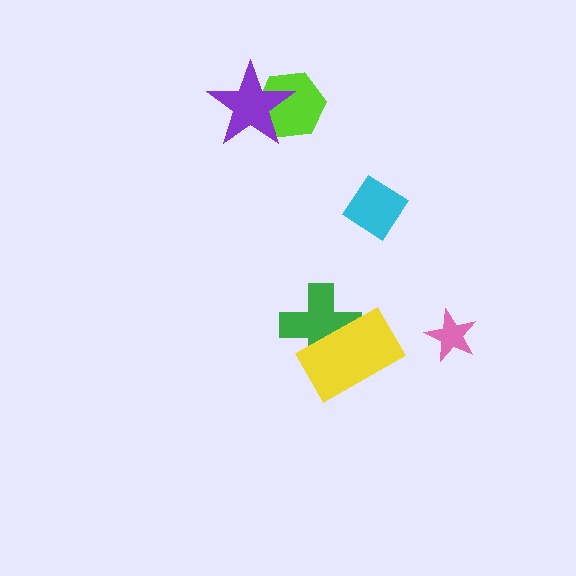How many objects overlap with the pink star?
0 objects overlap with the pink star.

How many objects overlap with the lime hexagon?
1 object overlaps with the lime hexagon.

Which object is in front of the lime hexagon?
The purple star is in front of the lime hexagon.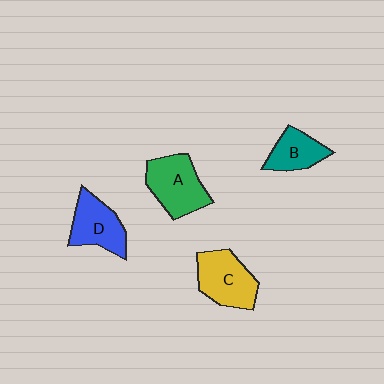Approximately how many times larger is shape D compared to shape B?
Approximately 1.3 times.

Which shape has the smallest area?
Shape B (teal).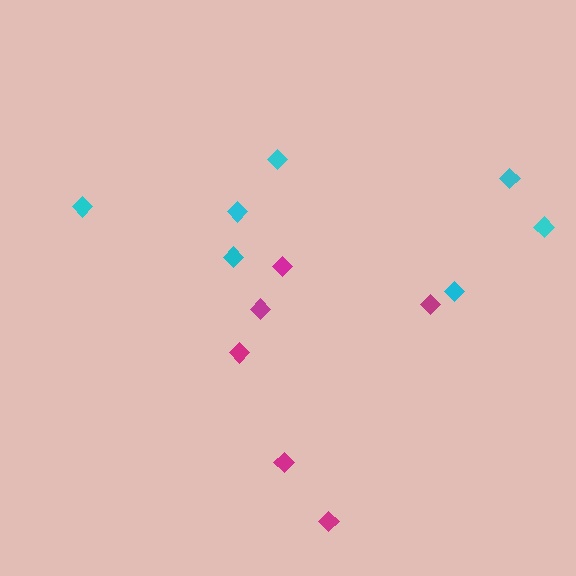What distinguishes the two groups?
There are 2 groups: one group of magenta diamonds (6) and one group of cyan diamonds (7).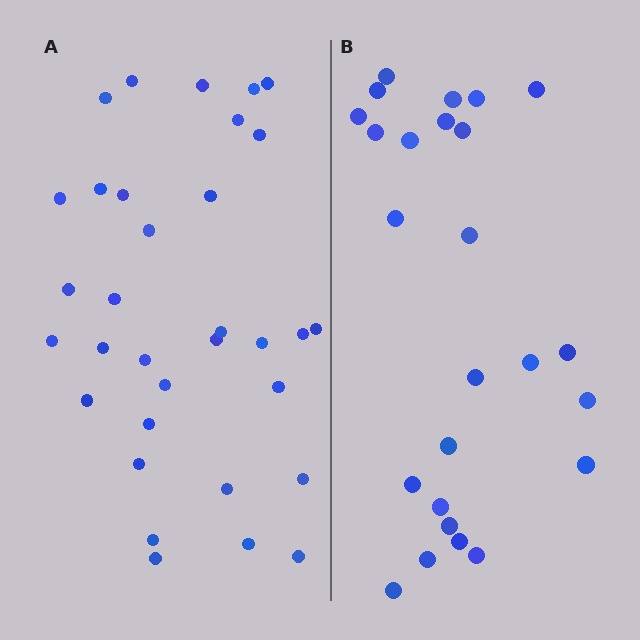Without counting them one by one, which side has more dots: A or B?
Region A (the left region) has more dots.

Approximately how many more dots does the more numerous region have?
Region A has roughly 8 or so more dots than region B.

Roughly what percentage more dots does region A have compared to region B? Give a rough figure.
About 30% more.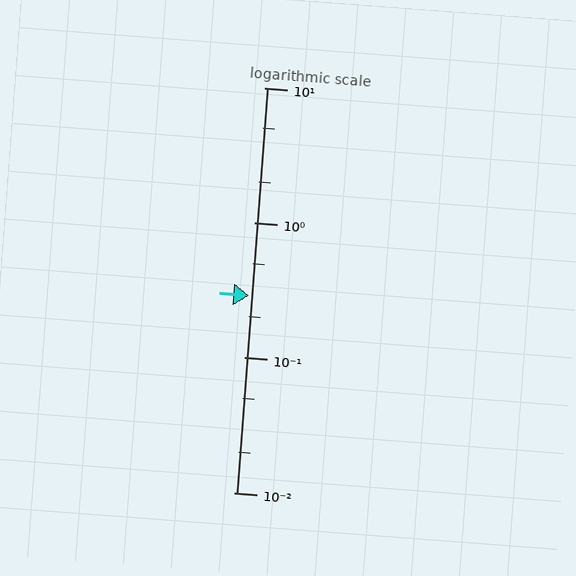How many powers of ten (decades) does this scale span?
The scale spans 3 decades, from 0.01 to 10.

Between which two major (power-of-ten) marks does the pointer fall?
The pointer is between 0.1 and 1.